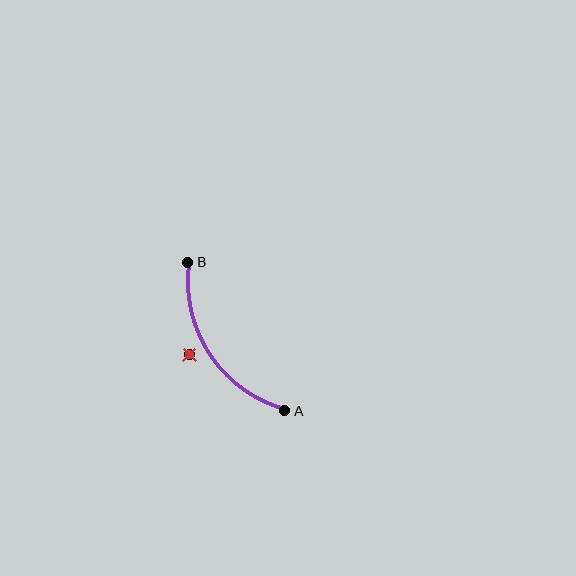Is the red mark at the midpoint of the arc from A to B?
No — the red mark does not lie on the arc at all. It sits slightly outside the curve.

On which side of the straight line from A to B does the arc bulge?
The arc bulges to the left of the straight line connecting A and B.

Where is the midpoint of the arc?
The arc midpoint is the point on the curve farthest from the straight line joining A and B. It sits to the left of that line.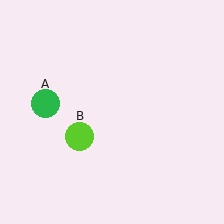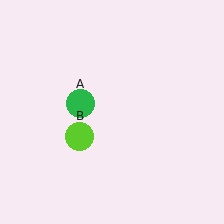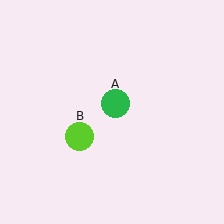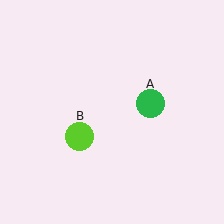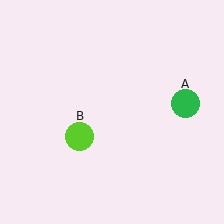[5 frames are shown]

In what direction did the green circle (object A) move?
The green circle (object A) moved right.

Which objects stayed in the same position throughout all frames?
Lime circle (object B) remained stationary.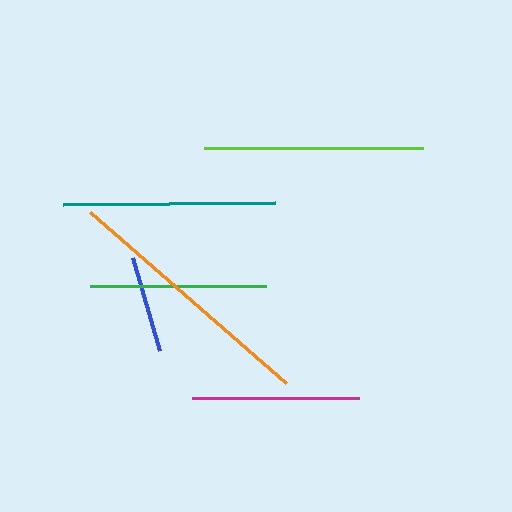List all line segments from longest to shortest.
From longest to shortest: orange, lime, teal, green, magenta, blue.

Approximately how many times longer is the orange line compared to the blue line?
The orange line is approximately 2.7 times the length of the blue line.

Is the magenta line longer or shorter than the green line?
The green line is longer than the magenta line.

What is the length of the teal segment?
The teal segment is approximately 212 pixels long.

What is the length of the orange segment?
The orange segment is approximately 260 pixels long.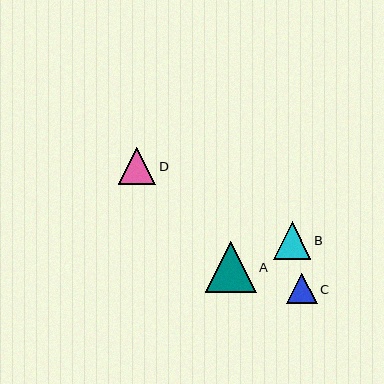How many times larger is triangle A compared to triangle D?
Triangle A is approximately 1.4 times the size of triangle D.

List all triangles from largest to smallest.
From largest to smallest: A, D, B, C.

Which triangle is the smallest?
Triangle C is the smallest with a size of approximately 30 pixels.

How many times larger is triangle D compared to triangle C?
Triangle D is approximately 1.2 times the size of triangle C.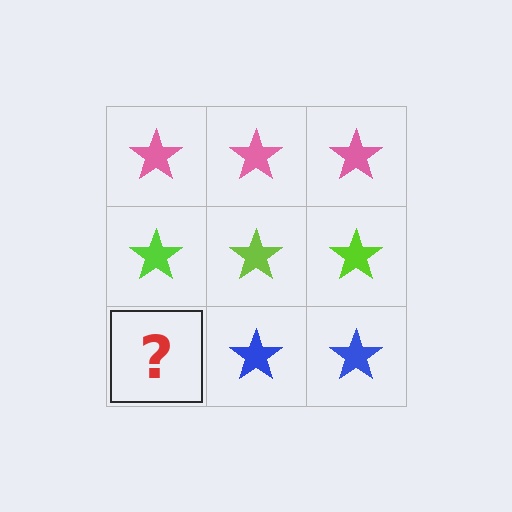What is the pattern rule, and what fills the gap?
The rule is that each row has a consistent color. The gap should be filled with a blue star.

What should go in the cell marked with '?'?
The missing cell should contain a blue star.